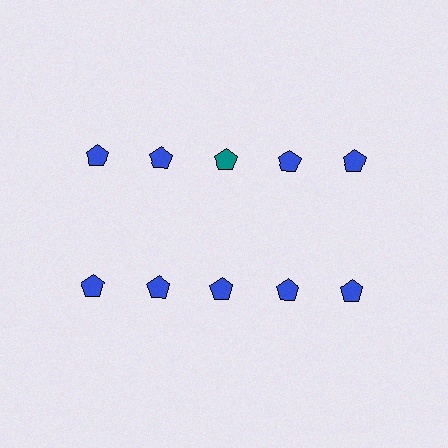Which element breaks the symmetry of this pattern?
The teal pentagon in the top row, center column breaks the symmetry. All other shapes are blue pentagons.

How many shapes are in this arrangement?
There are 10 shapes arranged in a grid pattern.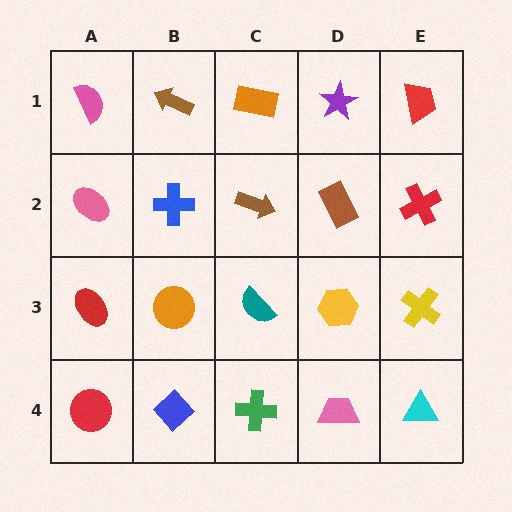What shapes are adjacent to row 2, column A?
A pink semicircle (row 1, column A), a red ellipse (row 3, column A), a blue cross (row 2, column B).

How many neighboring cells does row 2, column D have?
4.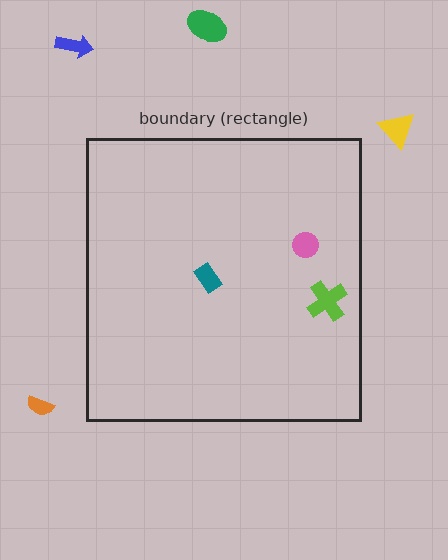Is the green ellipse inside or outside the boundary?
Outside.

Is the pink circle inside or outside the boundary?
Inside.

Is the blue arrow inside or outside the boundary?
Outside.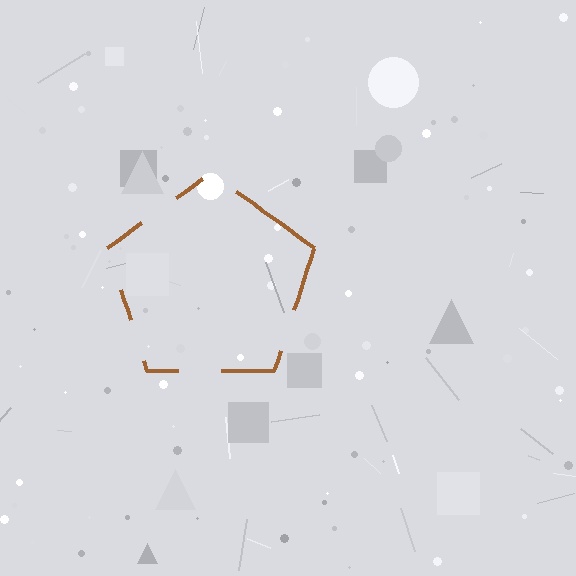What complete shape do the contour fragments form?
The contour fragments form a pentagon.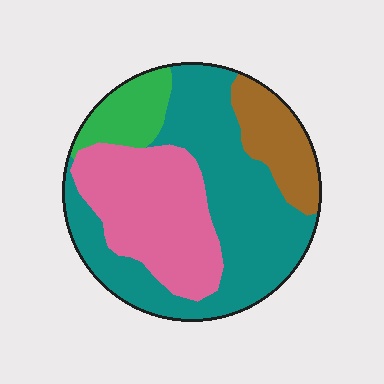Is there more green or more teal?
Teal.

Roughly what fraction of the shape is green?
Green covers 10% of the shape.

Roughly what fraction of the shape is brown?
Brown takes up about one eighth (1/8) of the shape.